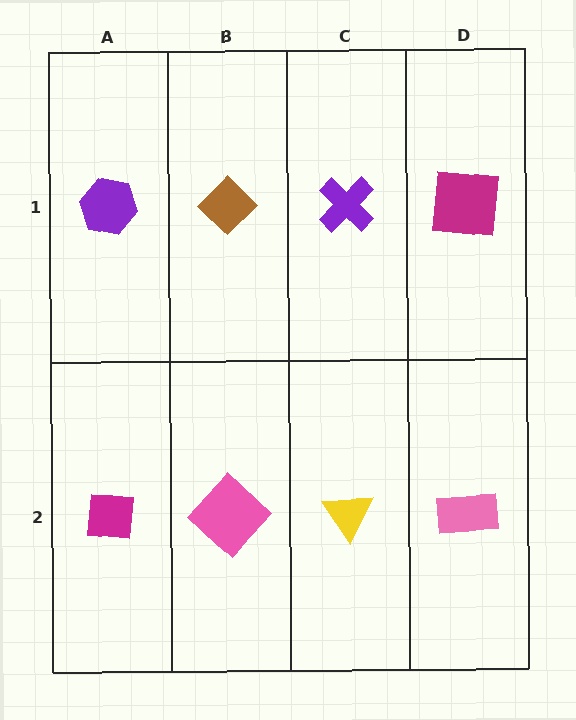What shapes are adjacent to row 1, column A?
A magenta square (row 2, column A), a brown diamond (row 1, column B).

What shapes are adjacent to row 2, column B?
A brown diamond (row 1, column B), a magenta square (row 2, column A), a yellow triangle (row 2, column C).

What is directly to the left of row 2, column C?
A pink diamond.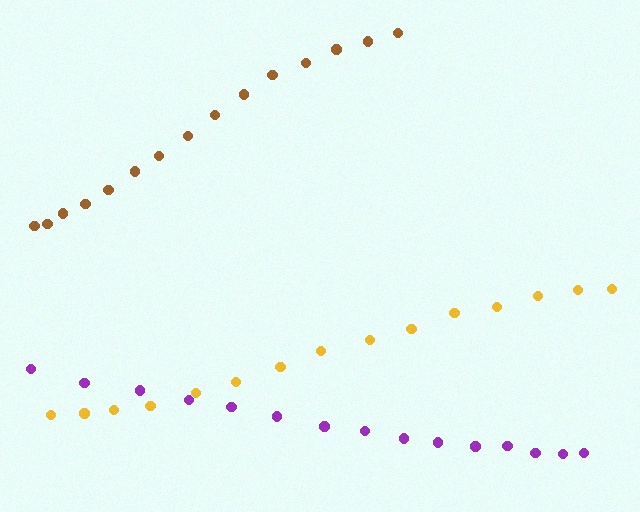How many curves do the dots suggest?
There are 3 distinct paths.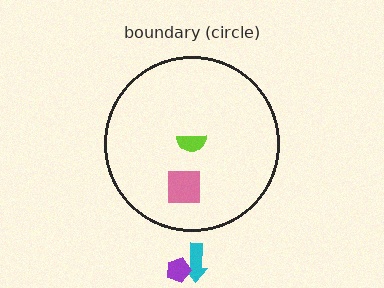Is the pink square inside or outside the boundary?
Inside.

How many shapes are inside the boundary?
2 inside, 2 outside.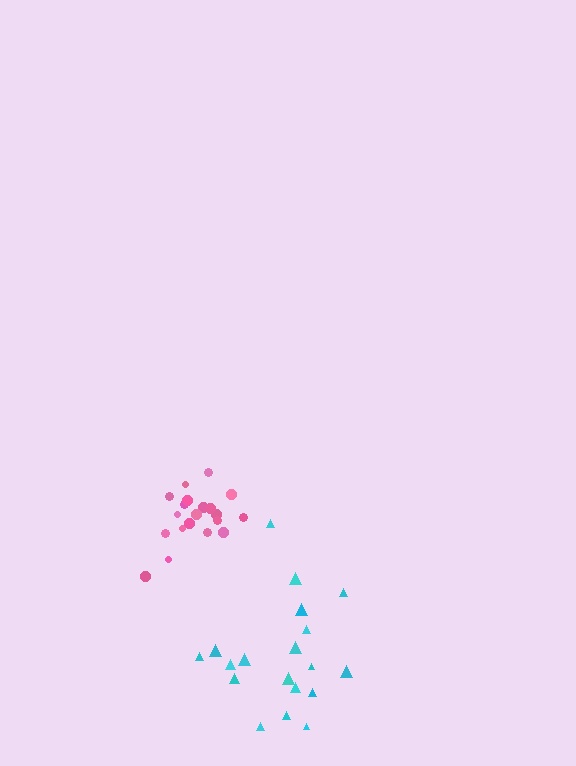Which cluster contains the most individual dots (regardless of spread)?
Pink (20).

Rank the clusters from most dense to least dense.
pink, cyan.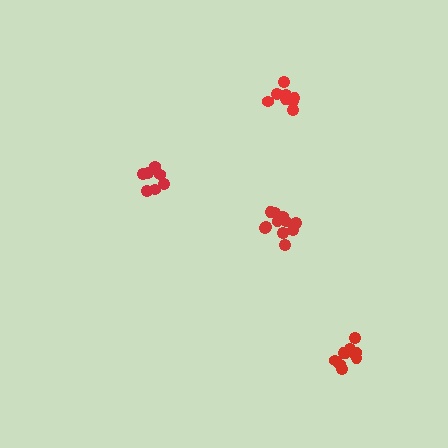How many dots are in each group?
Group 1: 9 dots, Group 2: 10 dots, Group 3: 11 dots, Group 4: 7 dots (37 total).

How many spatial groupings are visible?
There are 4 spatial groupings.